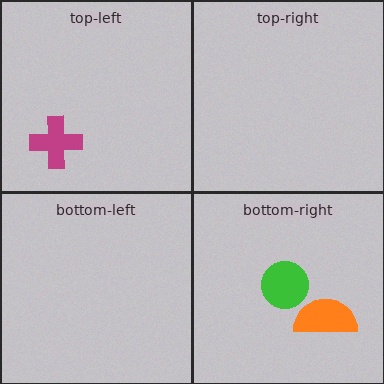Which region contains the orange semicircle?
The bottom-right region.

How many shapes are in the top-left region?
1.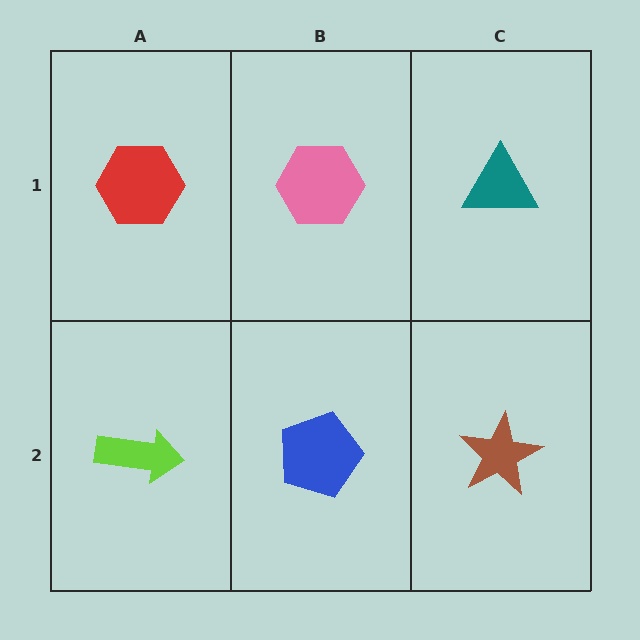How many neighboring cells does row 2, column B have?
3.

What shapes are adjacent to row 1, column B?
A blue pentagon (row 2, column B), a red hexagon (row 1, column A), a teal triangle (row 1, column C).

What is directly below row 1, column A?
A lime arrow.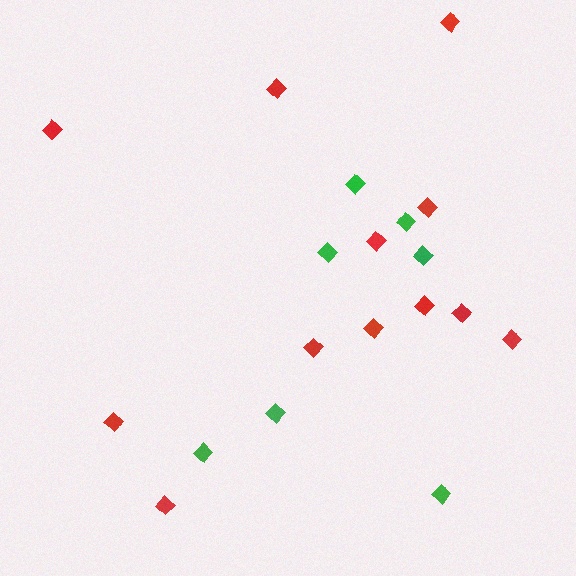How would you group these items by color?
There are 2 groups: one group of green diamonds (7) and one group of red diamonds (12).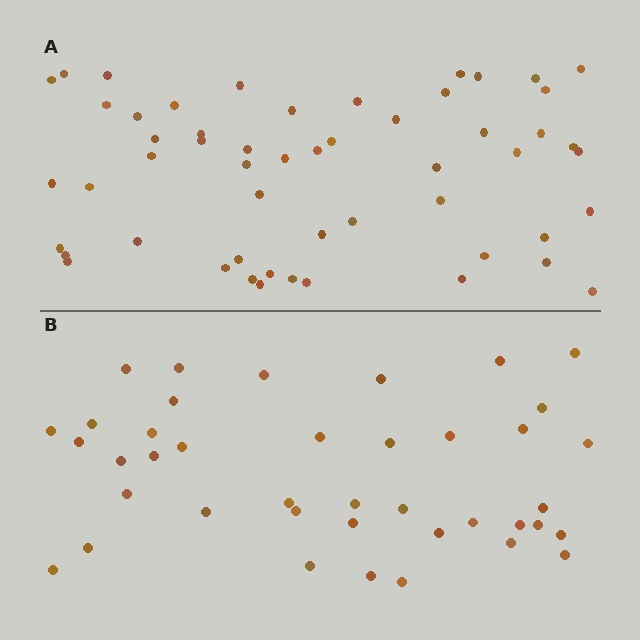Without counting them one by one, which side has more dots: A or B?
Region A (the top region) has more dots.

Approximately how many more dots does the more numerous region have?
Region A has approximately 15 more dots than region B.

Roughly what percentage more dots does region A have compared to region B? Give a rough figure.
About 35% more.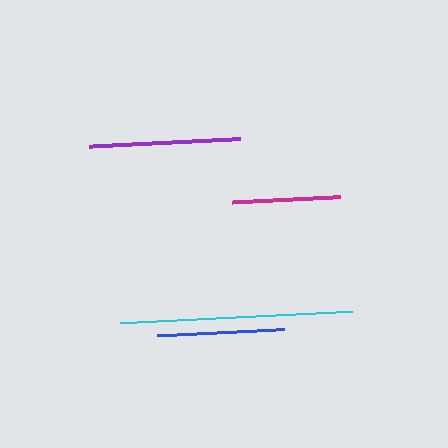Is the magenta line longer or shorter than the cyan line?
The cyan line is longer than the magenta line.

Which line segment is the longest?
The cyan line is the longest at approximately 232 pixels.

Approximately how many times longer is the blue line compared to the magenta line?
The blue line is approximately 1.2 times the length of the magenta line.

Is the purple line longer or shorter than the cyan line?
The cyan line is longer than the purple line.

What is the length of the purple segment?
The purple segment is approximately 151 pixels long.